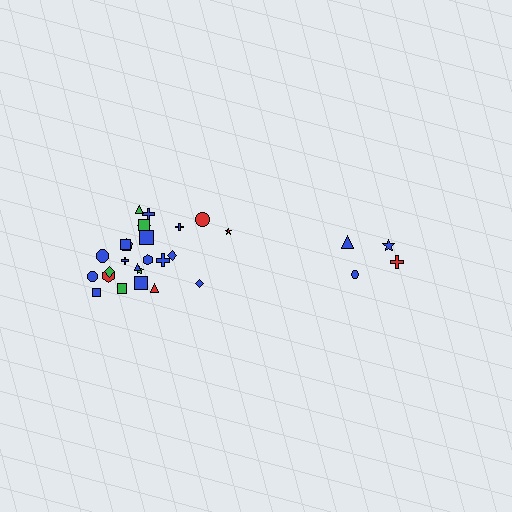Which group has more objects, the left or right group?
The left group.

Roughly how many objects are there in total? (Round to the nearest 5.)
Roughly 30 objects in total.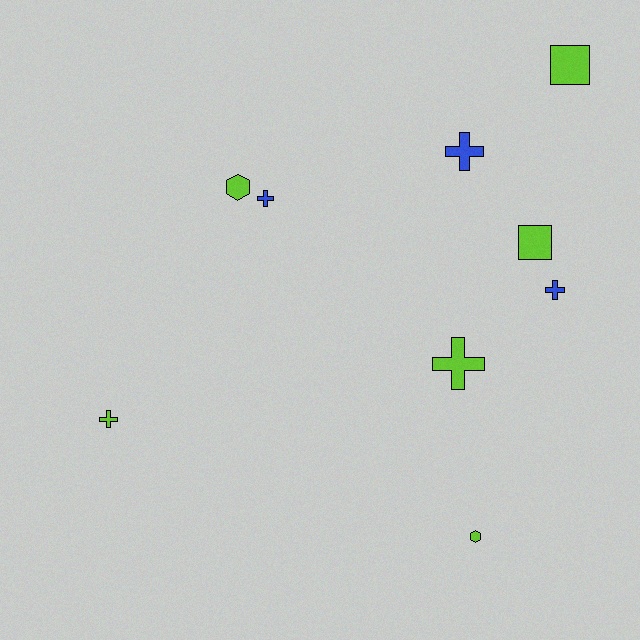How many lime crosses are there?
There are 2 lime crosses.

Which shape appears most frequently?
Cross, with 5 objects.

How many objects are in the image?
There are 9 objects.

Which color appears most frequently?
Lime, with 6 objects.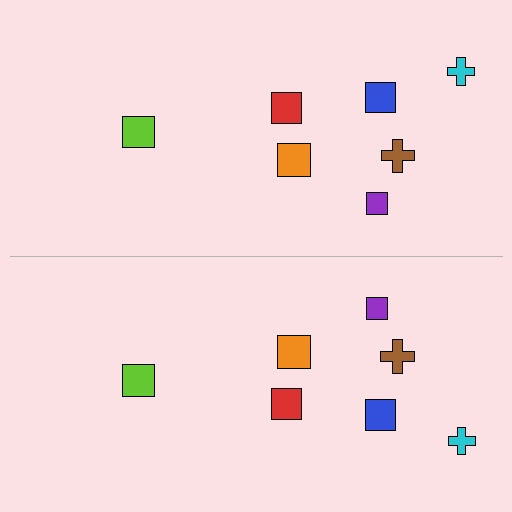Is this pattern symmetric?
Yes, this pattern has bilateral (reflection) symmetry.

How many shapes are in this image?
There are 14 shapes in this image.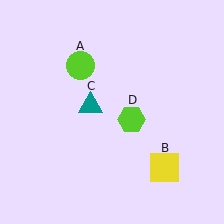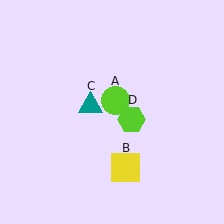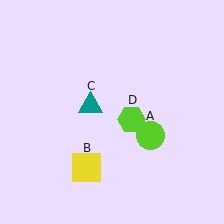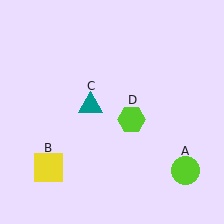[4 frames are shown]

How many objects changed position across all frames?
2 objects changed position: lime circle (object A), yellow square (object B).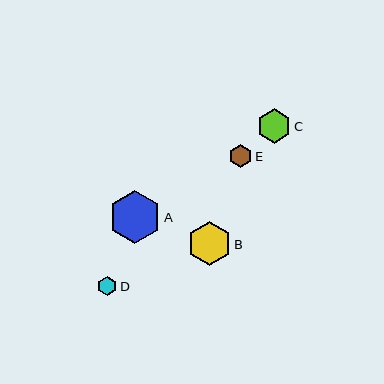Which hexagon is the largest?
Hexagon A is the largest with a size of approximately 53 pixels.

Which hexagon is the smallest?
Hexagon D is the smallest with a size of approximately 19 pixels.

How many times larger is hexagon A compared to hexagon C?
Hexagon A is approximately 1.5 times the size of hexagon C.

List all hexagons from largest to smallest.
From largest to smallest: A, B, C, E, D.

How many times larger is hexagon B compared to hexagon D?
Hexagon B is approximately 2.3 times the size of hexagon D.